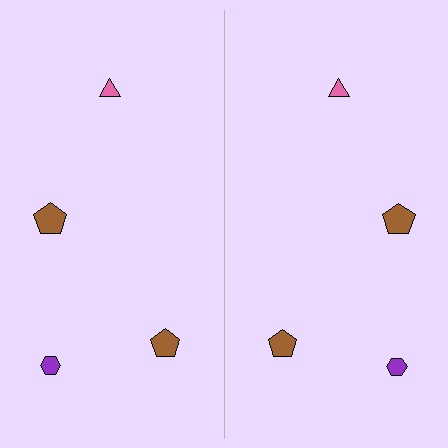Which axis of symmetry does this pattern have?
The pattern has a vertical axis of symmetry running through the center of the image.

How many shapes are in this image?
There are 8 shapes in this image.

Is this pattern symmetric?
Yes, this pattern has bilateral (reflection) symmetry.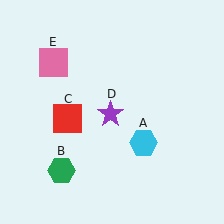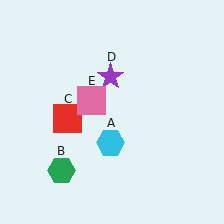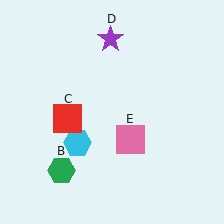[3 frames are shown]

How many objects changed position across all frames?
3 objects changed position: cyan hexagon (object A), purple star (object D), pink square (object E).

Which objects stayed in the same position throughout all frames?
Green hexagon (object B) and red square (object C) remained stationary.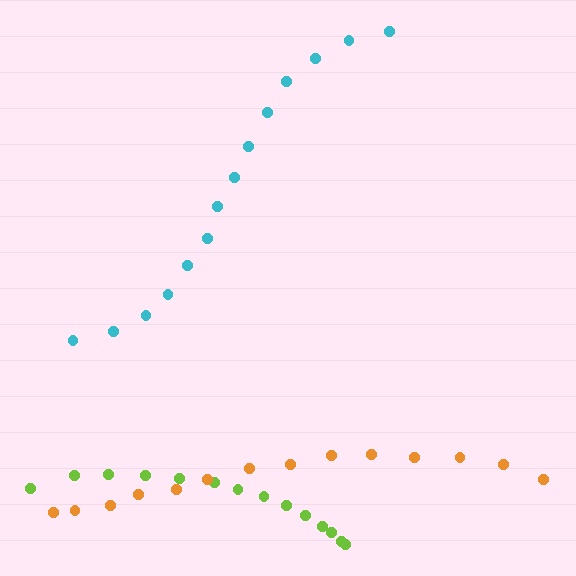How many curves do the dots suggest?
There are 3 distinct paths.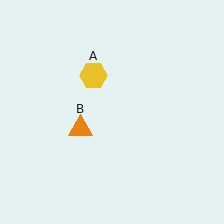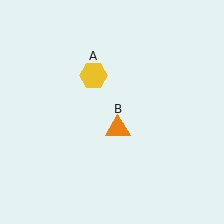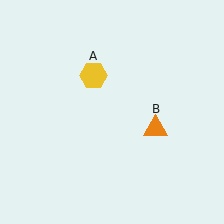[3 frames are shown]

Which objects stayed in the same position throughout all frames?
Yellow hexagon (object A) remained stationary.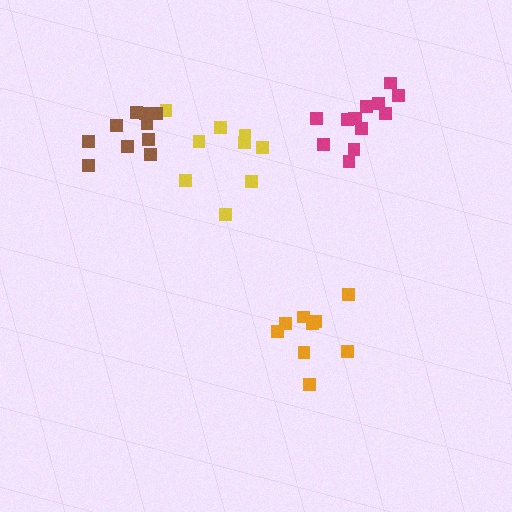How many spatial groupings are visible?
There are 4 spatial groupings.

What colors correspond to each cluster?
The clusters are colored: magenta, yellow, brown, orange.